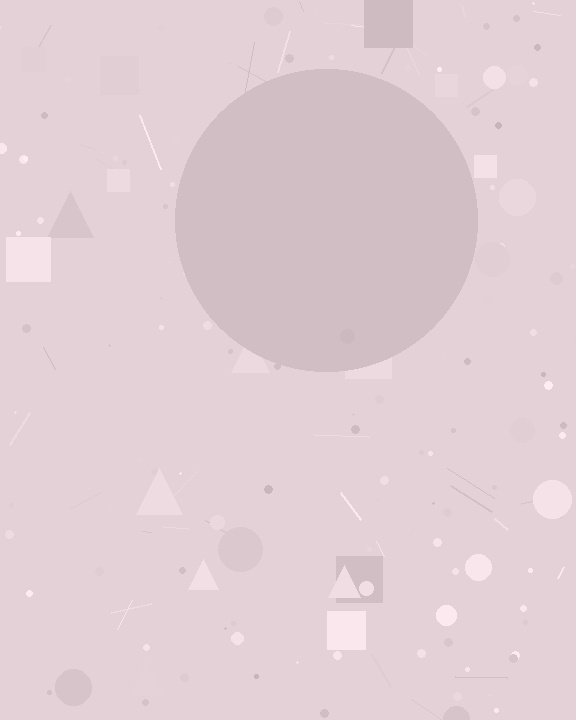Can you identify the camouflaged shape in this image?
The camouflaged shape is a circle.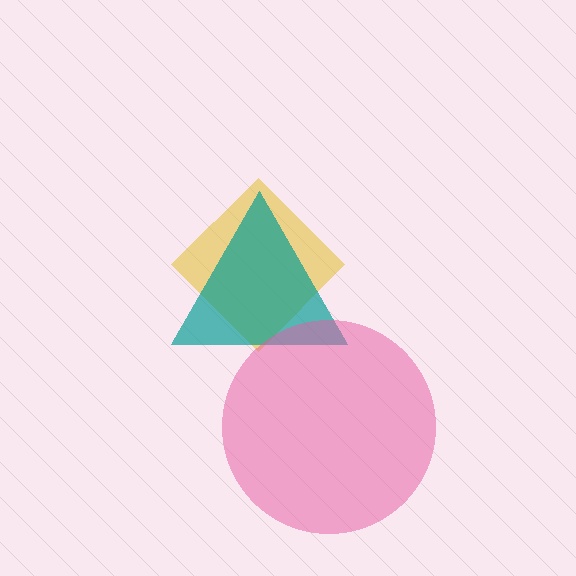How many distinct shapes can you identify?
There are 3 distinct shapes: a yellow diamond, a teal triangle, a pink circle.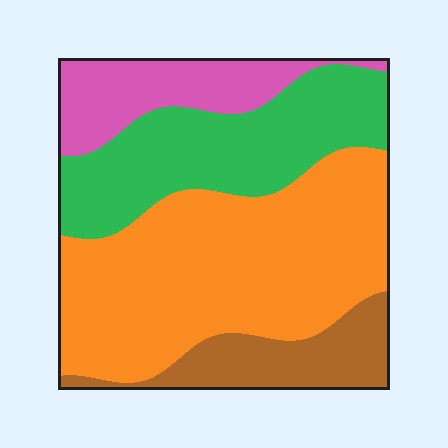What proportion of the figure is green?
Green takes up about one quarter (1/4) of the figure.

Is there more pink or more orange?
Orange.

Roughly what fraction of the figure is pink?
Pink takes up about one eighth (1/8) of the figure.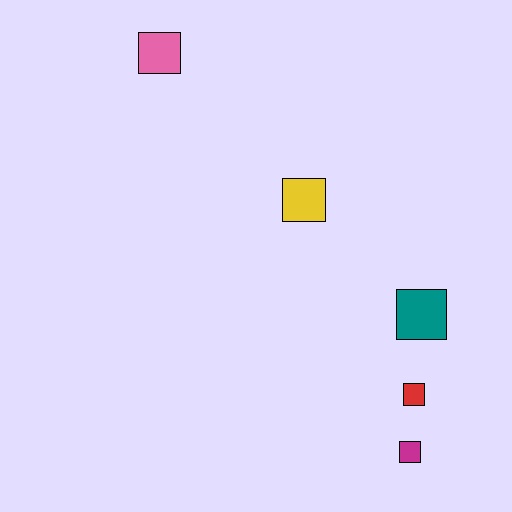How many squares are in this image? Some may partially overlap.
There are 5 squares.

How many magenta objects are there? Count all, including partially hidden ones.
There is 1 magenta object.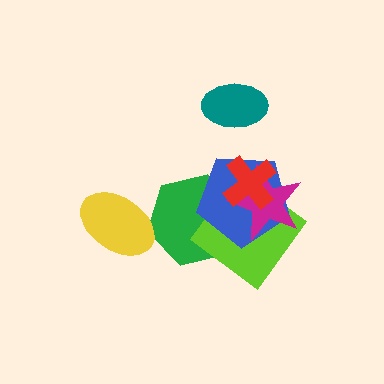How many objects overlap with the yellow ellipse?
1 object overlaps with the yellow ellipse.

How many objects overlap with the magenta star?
4 objects overlap with the magenta star.